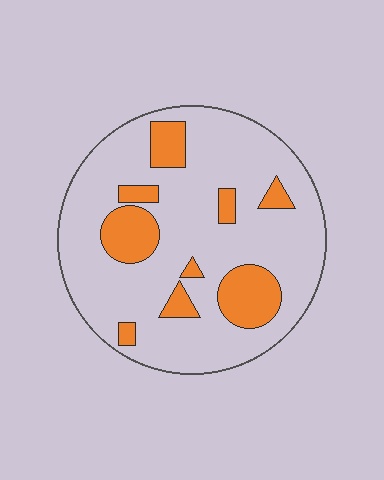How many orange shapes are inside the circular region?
9.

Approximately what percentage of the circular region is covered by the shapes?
Approximately 20%.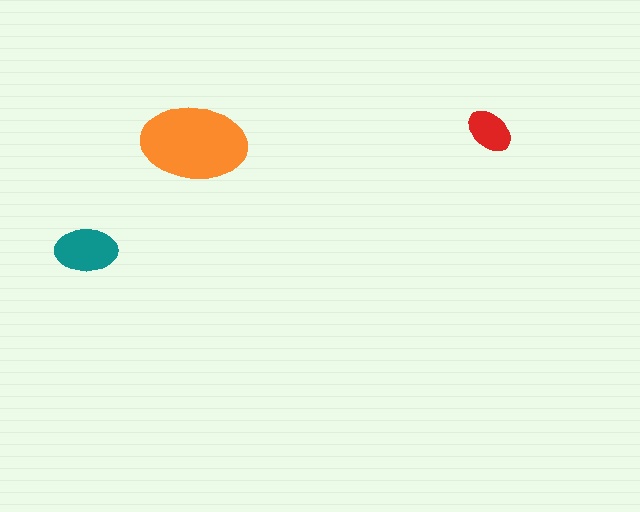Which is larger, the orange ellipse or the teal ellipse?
The orange one.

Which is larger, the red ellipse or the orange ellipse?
The orange one.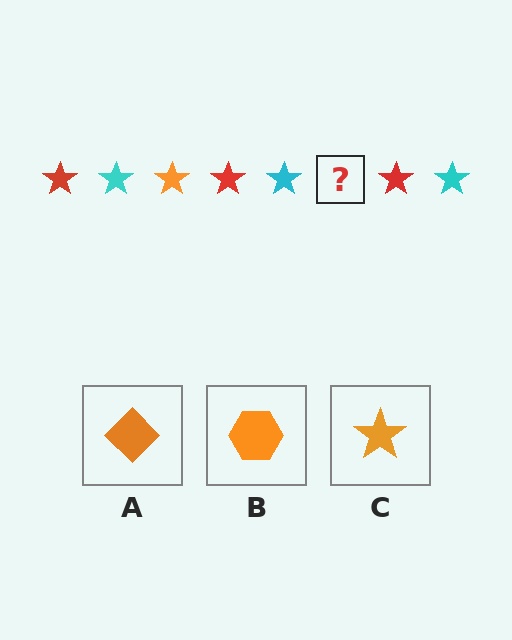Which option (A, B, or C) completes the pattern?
C.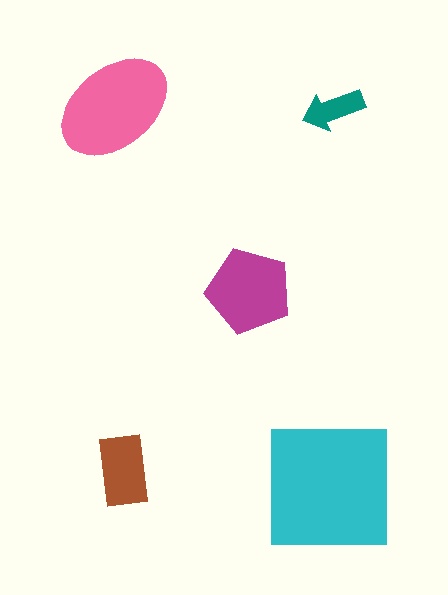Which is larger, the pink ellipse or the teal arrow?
The pink ellipse.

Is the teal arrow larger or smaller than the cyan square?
Smaller.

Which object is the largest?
The cyan square.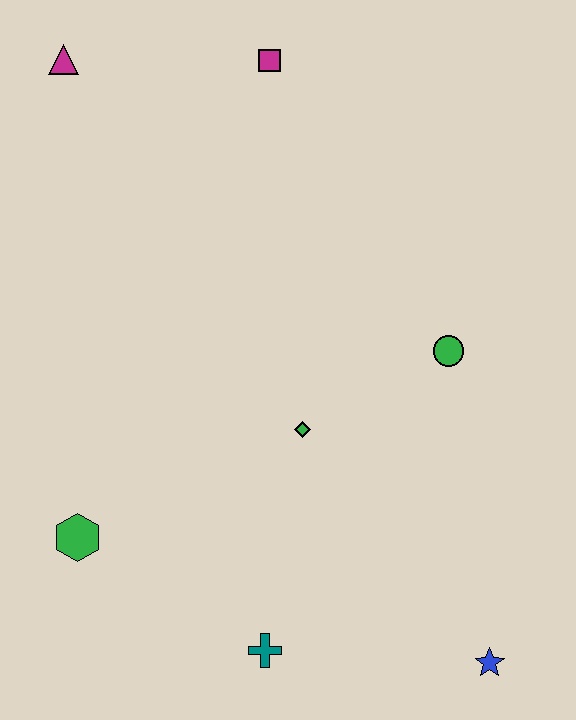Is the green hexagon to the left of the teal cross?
Yes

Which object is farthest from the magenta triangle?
The blue star is farthest from the magenta triangle.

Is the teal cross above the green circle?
No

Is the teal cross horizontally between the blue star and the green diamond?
No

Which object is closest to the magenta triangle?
The magenta square is closest to the magenta triangle.